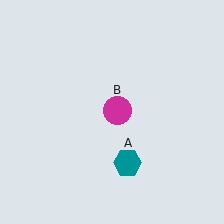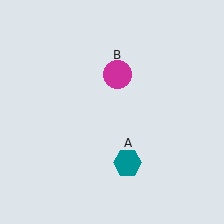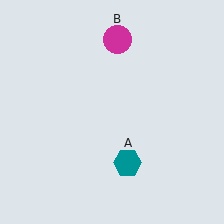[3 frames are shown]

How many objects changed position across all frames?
1 object changed position: magenta circle (object B).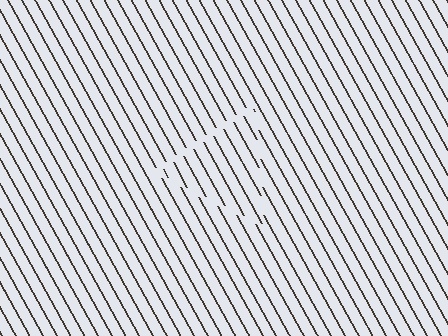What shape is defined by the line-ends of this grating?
An illusory triangle. The interior of the shape contains the same grating, shifted by half a period — the contour is defined by the phase discontinuity where line-ends from the inner and outer gratings abut.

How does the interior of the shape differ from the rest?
The interior of the shape contains the same grating, shifted by half a period — the contour is defined by the phase discontinuity where line-ends from the inner and outer gratings abut.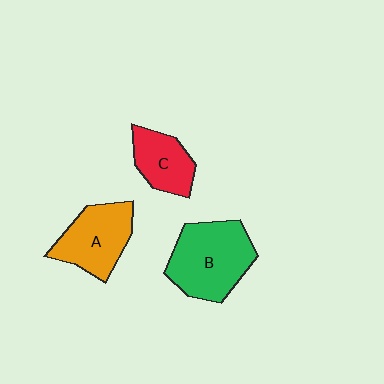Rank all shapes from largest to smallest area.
From largest to smallest: B (green), A (orange), C (red).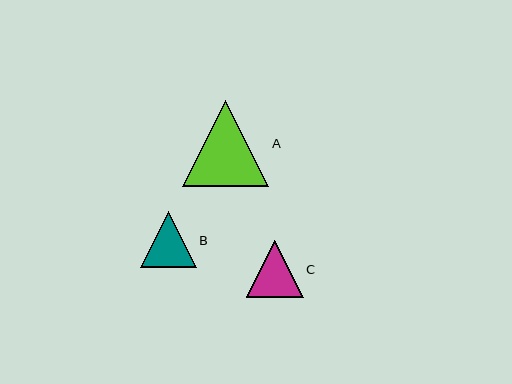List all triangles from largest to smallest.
From largest to smallest: A, C, B.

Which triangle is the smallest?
Triangle B is the smallest with a size of approximately 56 pixels.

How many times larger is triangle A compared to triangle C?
Triangle A is approximately 1.5 times the size of triangle C.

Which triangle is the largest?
Triangle A is the largest with a size of approximately 86 pixels.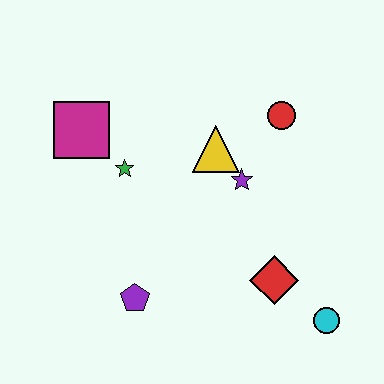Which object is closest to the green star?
The magenta square is closest to the green star.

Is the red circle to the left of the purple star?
No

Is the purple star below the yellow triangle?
Yes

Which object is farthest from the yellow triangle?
The cyan circle is farthest from the yellow triangle.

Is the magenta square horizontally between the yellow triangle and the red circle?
No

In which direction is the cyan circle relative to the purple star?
The cyan circle is below the purple star.